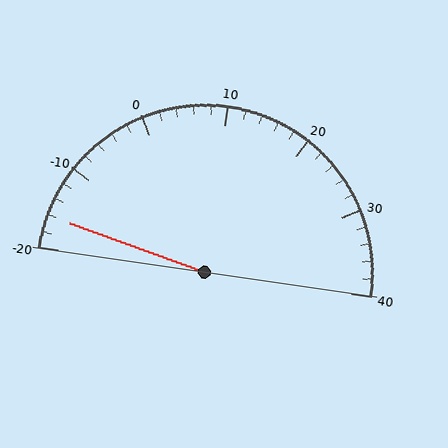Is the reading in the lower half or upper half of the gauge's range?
The reading is in the lower half of the range (-20 to 40).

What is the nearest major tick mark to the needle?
The nearest major tick mark is -20.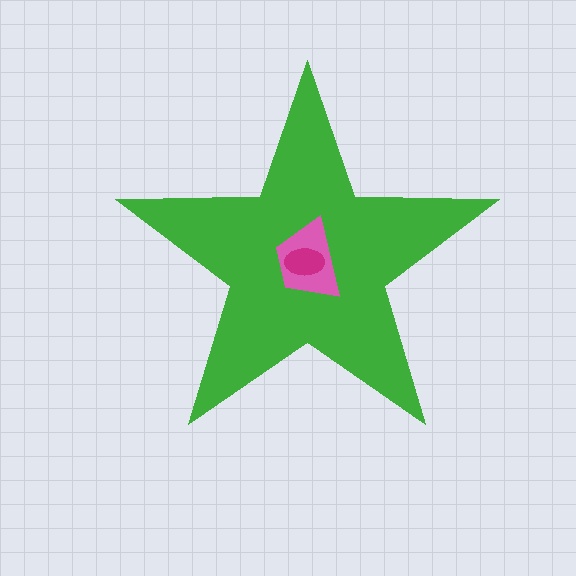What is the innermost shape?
The magenta ellipse.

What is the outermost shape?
The green star.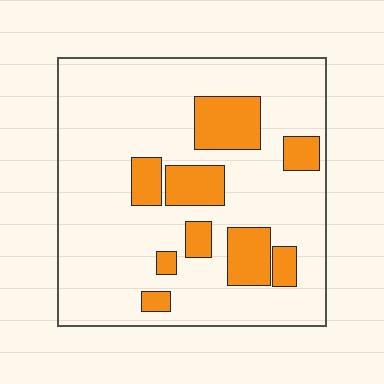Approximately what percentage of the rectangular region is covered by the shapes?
Approximately 20%.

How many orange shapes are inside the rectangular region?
9.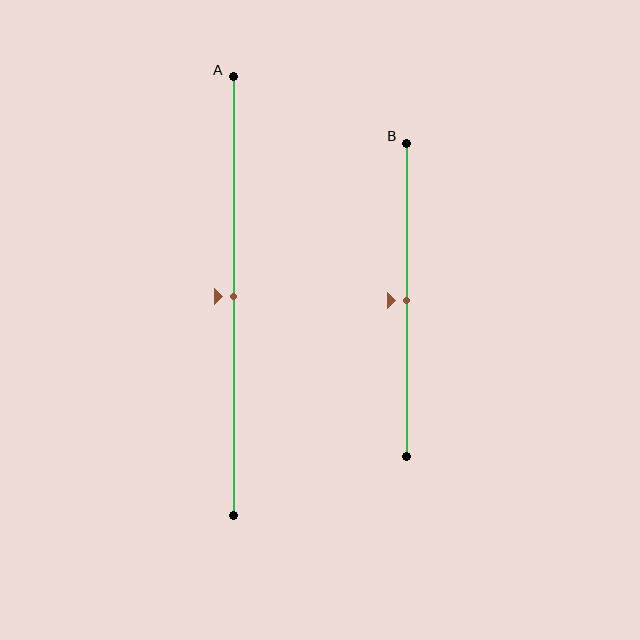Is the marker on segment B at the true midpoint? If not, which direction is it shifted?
Yes, the marker on segment B is at the true midpoint.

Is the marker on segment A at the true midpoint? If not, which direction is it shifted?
Yes, the marker on segment A is at the true midpoint.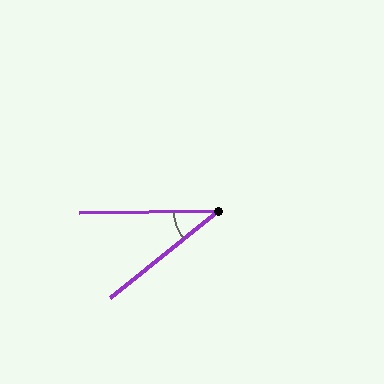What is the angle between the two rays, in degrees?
Approximately 38 degrees.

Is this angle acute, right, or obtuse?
It is acute.